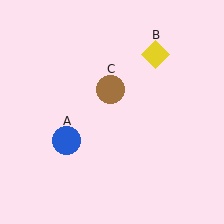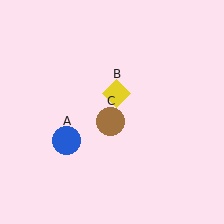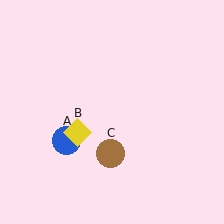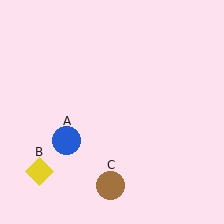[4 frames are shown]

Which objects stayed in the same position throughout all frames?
Blue circle (object A) remained stationary.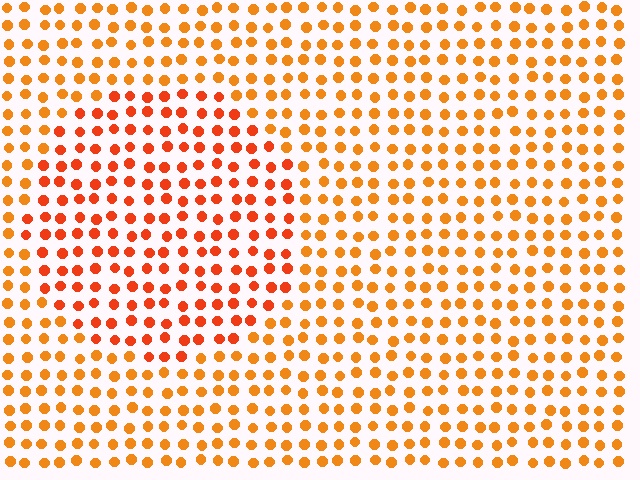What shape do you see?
I see a circle.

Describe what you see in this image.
The image is filled with small orange elements in a uniform arrangement. A circle-shaped region is visible where the elements are tinted to a slightly different hue, forming a subtle color boundary.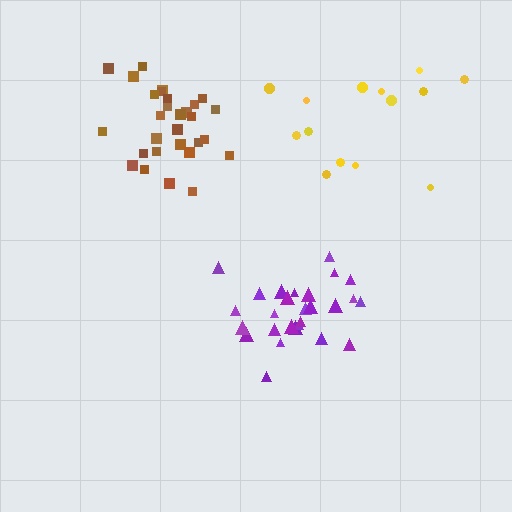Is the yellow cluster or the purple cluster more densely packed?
Purple.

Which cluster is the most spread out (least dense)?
Yellow.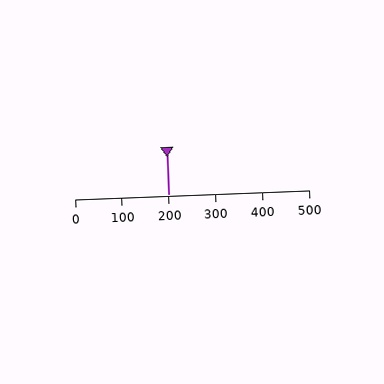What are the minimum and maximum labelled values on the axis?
The axis runs from 0 to 500.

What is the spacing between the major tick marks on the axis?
The major ticks are spaced 100 apart.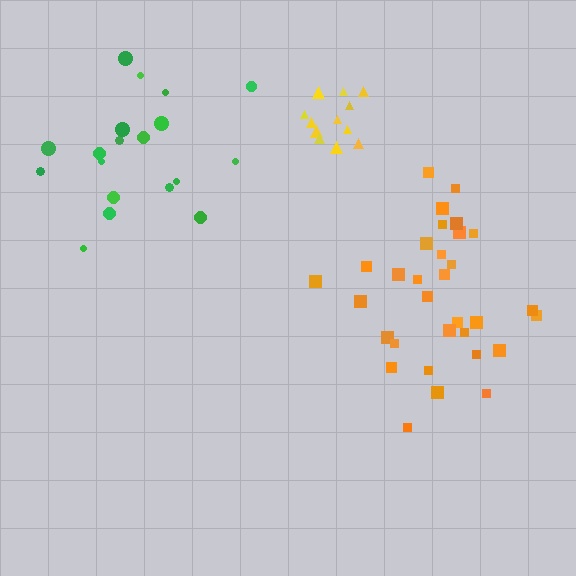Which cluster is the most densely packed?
Yellow.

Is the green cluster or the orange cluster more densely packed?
Orange.